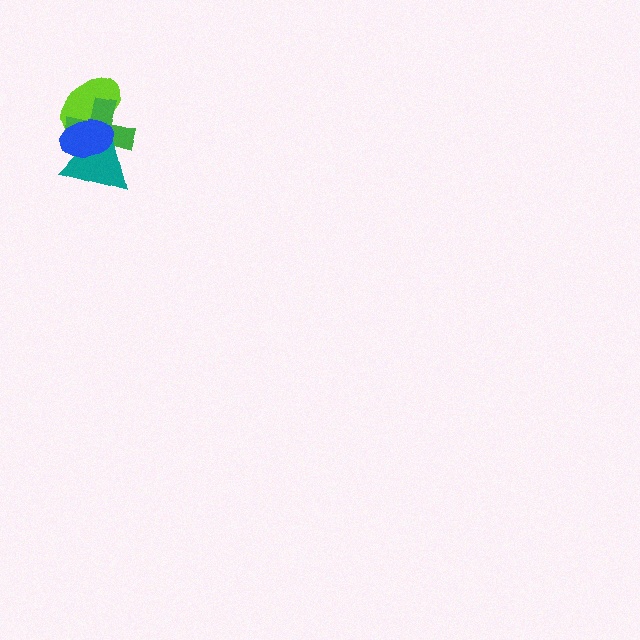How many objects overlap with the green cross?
3 objects overlap with the green cross.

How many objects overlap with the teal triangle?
3 objects overlap with the teal triangle.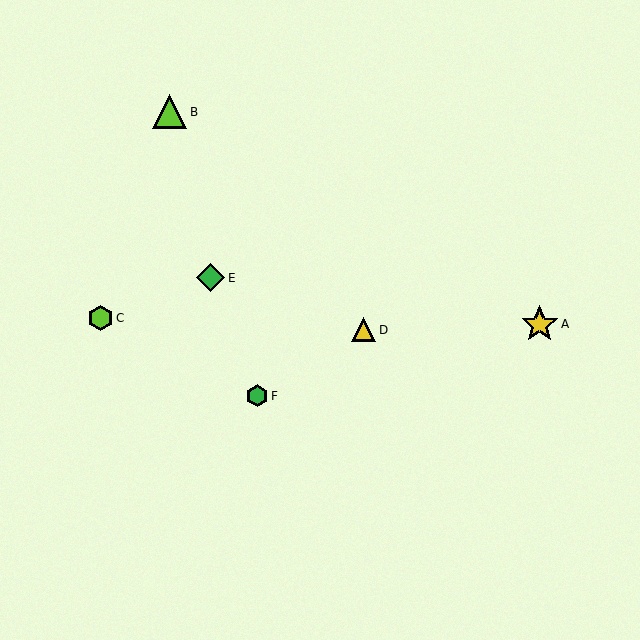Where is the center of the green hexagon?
The center of the green hexagon is at (257, 396).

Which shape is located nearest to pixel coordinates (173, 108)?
The lime triangle (labeled B) at (169, 112) is nearest to that location.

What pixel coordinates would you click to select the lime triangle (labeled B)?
Click at (169, 112) to select the lime triangle B.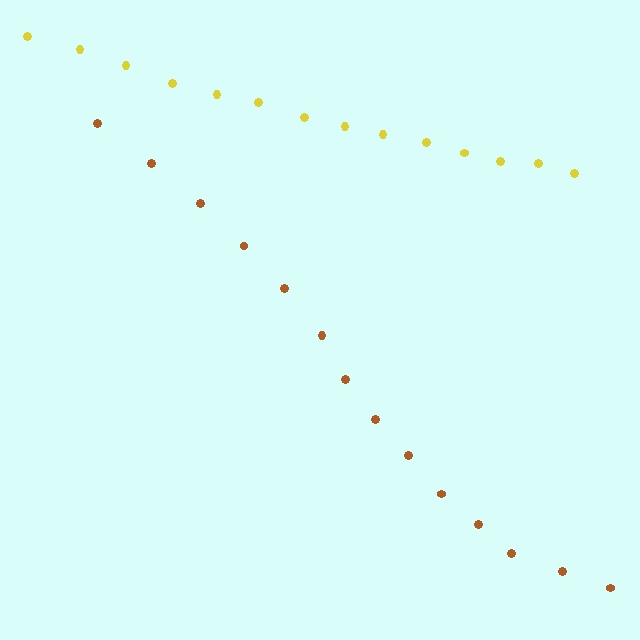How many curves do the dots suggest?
There are 2 distinct paths.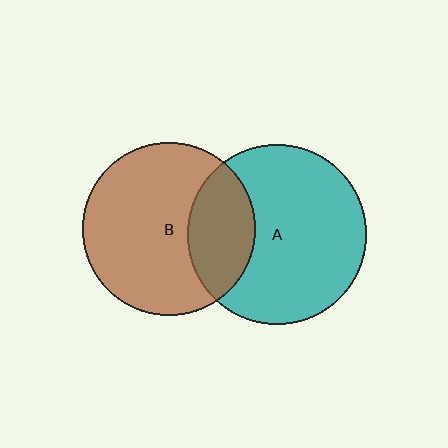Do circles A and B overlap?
Yes.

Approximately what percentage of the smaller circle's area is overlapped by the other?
Approximately 30%.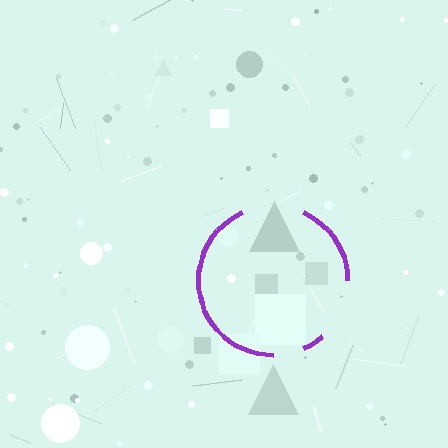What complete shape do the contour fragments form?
The contour fragments form a circle.